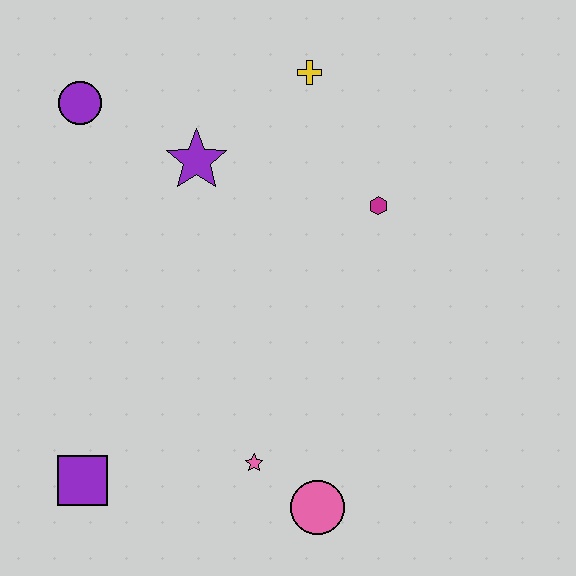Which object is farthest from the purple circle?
The pink circle is farthest from the purple circle.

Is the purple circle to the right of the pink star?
No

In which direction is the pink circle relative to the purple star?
The pink circle is below the purple star.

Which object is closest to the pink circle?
The pink star is closest to the pink circle.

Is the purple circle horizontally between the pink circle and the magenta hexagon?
No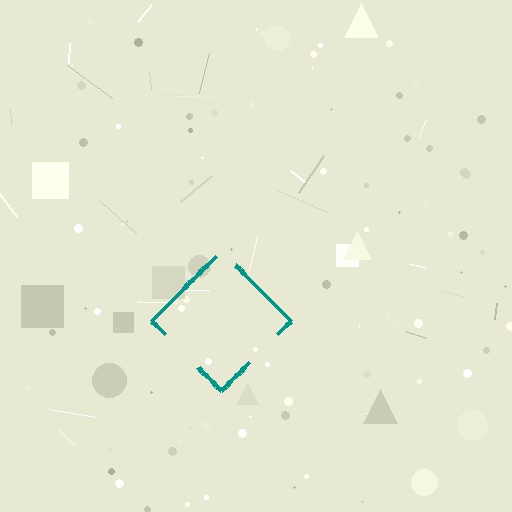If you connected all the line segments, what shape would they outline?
They would outline a diamond.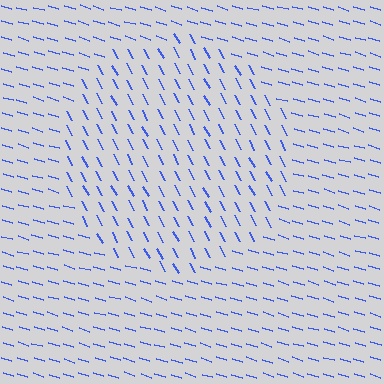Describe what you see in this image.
The image is filled with small blue line segments. A circle region in the image has lines oriented differently from the surrounding lines, creating a visible texture boundary.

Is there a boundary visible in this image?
Yes, there is a texture boundary formed by a change in line orientation.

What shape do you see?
I see a circle.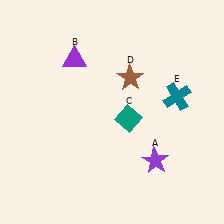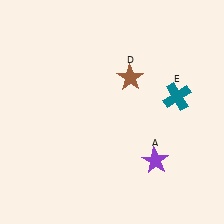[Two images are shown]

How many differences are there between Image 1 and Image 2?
There are 2 differences between the two images.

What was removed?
The purple triangle (B), the teal diamond (C) were removed in Image 2.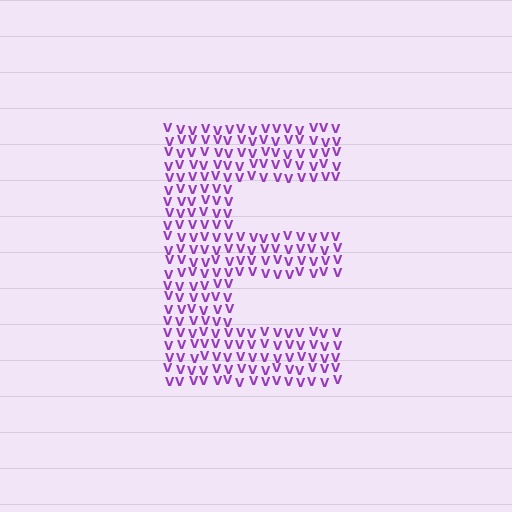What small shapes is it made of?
It is made of small letter V's.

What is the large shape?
The large shape is the letter E.